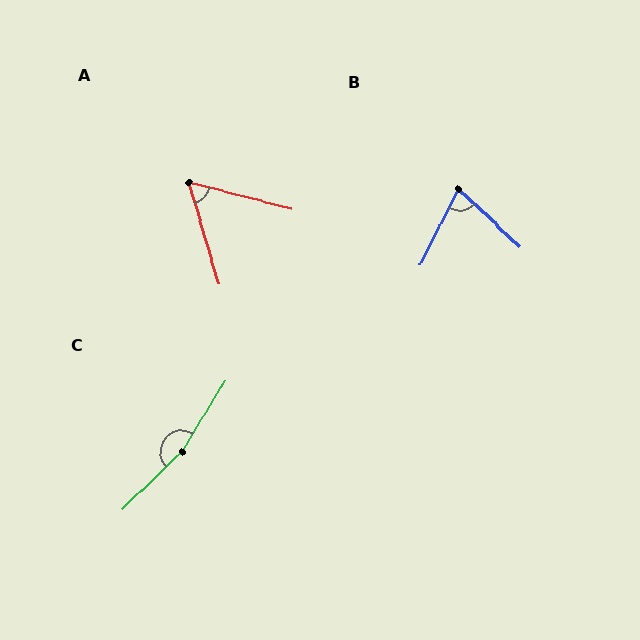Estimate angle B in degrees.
Approximately 73 degrees.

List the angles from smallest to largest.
A (59°), B (73°), C (166°).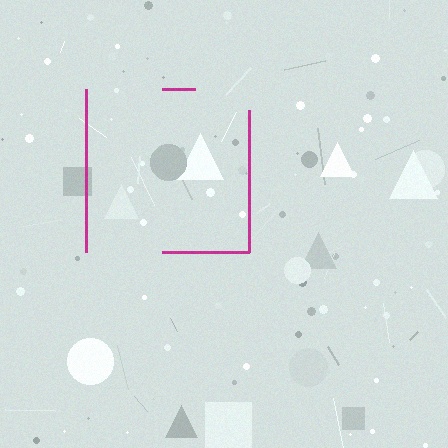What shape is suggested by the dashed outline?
The dashed outline suggests a square.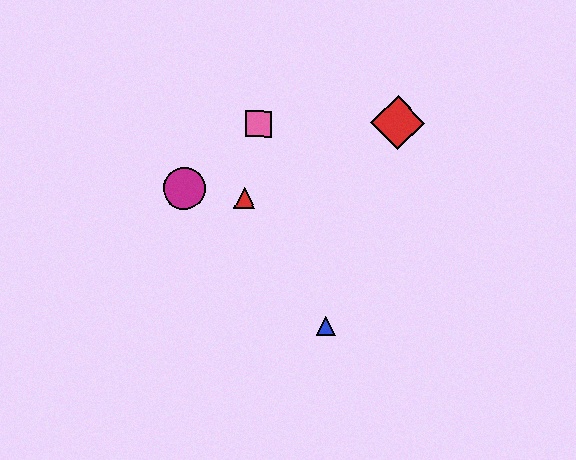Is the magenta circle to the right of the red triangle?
No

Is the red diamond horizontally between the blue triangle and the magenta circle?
No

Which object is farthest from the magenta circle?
The red diamond is farthest from the magenta circle.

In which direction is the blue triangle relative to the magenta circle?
The blue triangle is to the right of the magenta circle.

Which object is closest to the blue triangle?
The red triangle is closest to the blue triangle.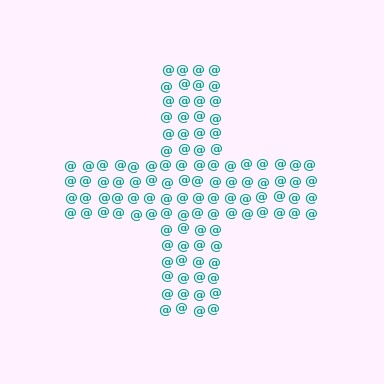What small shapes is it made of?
It is made of small at signs.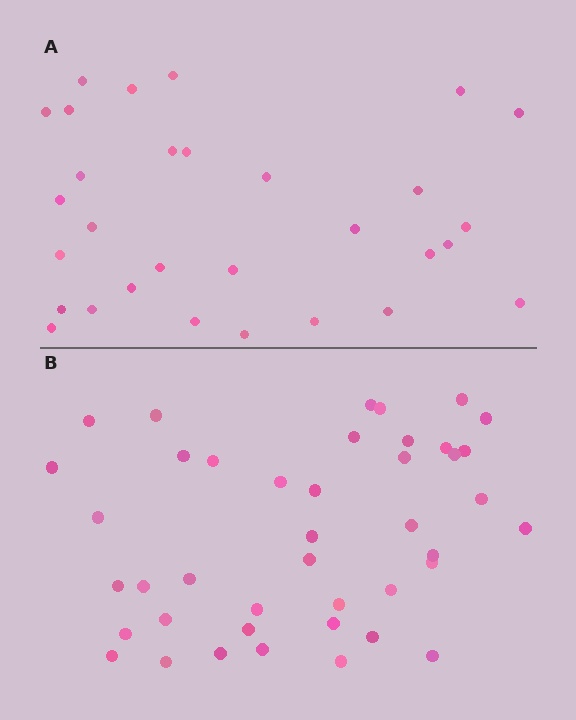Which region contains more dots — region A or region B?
Region B (the bottom region) has more dots.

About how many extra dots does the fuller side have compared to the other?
Region B has roughly 12 or so more dots than region A.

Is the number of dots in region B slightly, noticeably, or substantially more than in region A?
Region B has noticeably more, but not dramatically so. The ratio is roughly 1.4 to 1.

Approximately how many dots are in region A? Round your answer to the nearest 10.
About 30 dots.